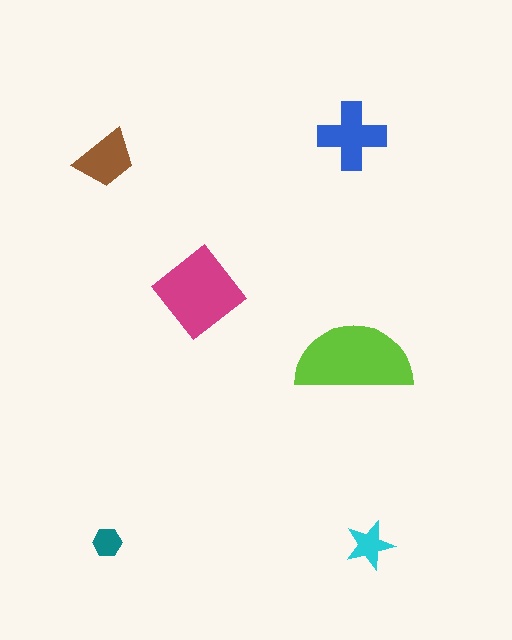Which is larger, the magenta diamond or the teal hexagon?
The magenta diamond.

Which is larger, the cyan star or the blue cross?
The blue cross.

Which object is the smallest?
The teal hexagon.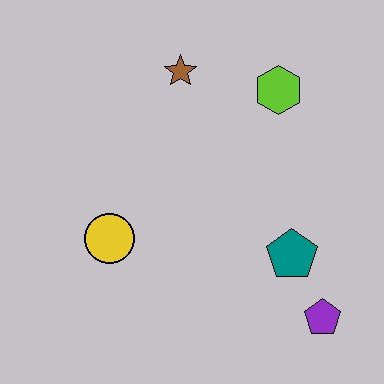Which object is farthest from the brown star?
The purple pentagon is farthest from the brown star.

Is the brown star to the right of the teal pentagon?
No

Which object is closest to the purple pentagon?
The teal pentagon is closest to the purple pentagon.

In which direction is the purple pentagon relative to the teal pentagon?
The purple pentagon is below the teal pentagon.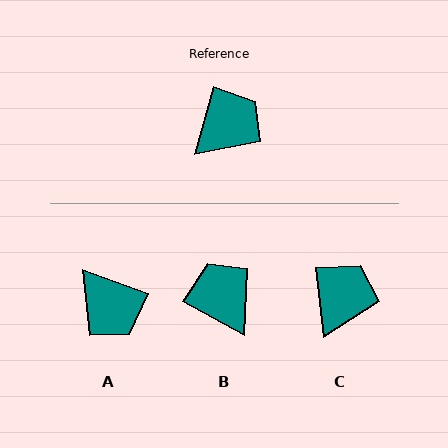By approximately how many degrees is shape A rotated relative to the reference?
Approximately 95 degrees clockwise.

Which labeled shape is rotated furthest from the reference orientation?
A, about 95 degrees away.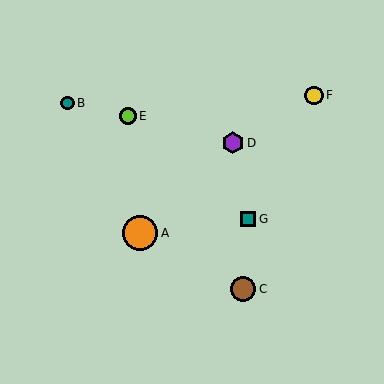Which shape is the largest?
The orange circle (labeled A) is the largest.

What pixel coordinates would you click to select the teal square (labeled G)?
Click at (248, 219) to select the teal square G.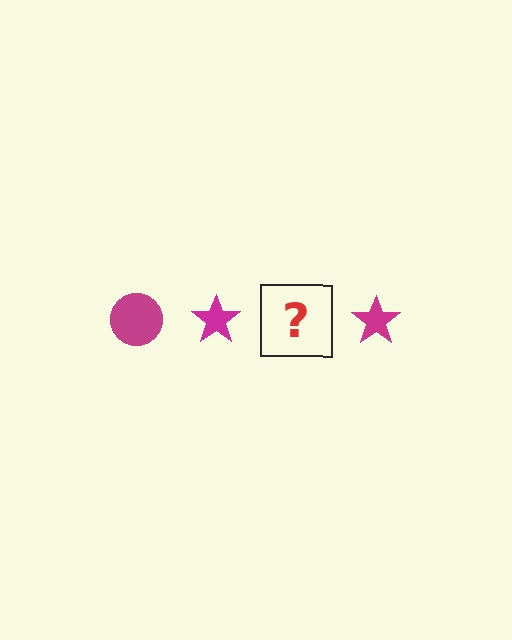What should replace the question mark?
The question mark should be replaced with a magenta circle.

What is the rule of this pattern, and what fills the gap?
The rule is that the pattern cycles through circle, star shapes in magenta. The gap should be filled with a magenta circle.